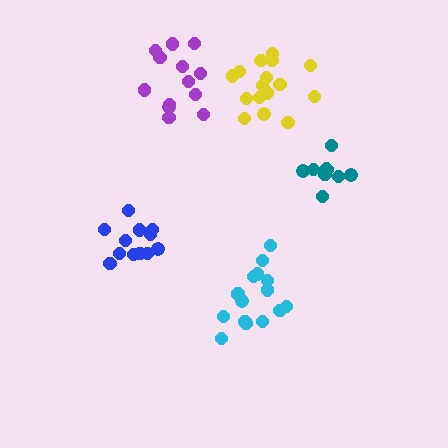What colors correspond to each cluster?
The clusters are colored: teal, blue, yellow, cyan, purple.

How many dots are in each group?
Group 1: 10 dots, Group 2: 12 dots, Group 3: 16 dots, Group 4: 16 dots, Group 5: 13 dots (67 total).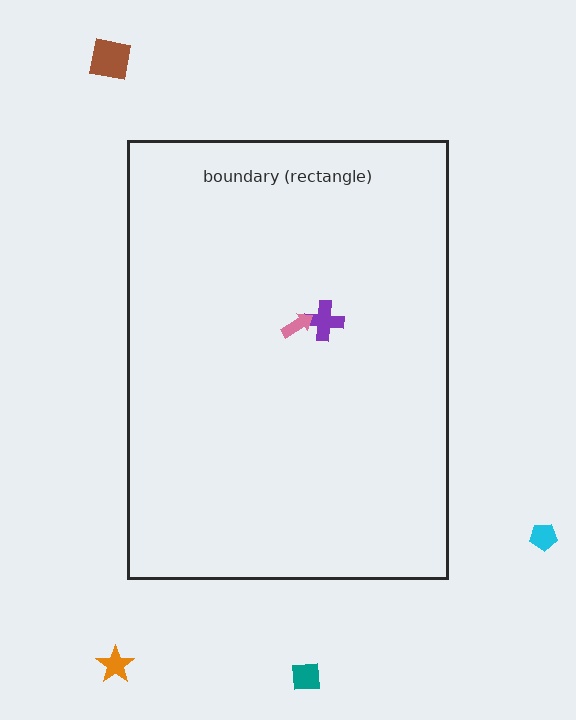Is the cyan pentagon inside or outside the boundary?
Outside.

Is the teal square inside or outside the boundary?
Outside.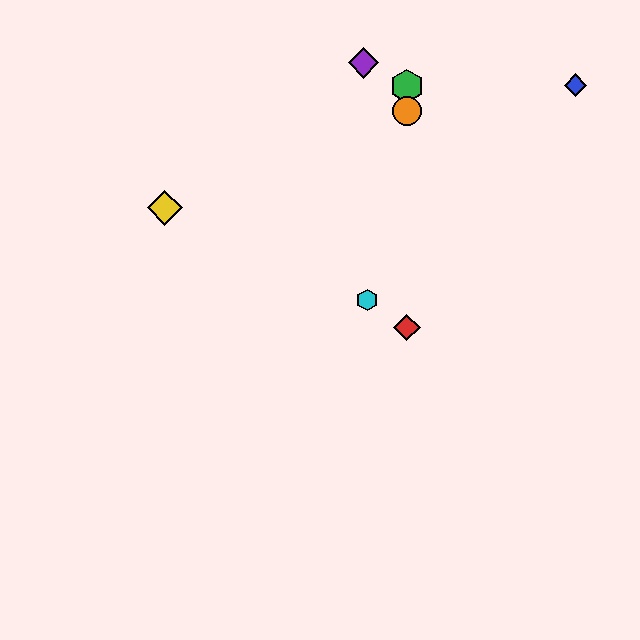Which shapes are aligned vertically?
The red diamond, the green hexagon, the orange circle are aligned vertically.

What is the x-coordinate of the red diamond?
The red diamond is at x≈407.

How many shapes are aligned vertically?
3 shapes (the red diamond, the green hexagon, the orange circle) are aligned vertically.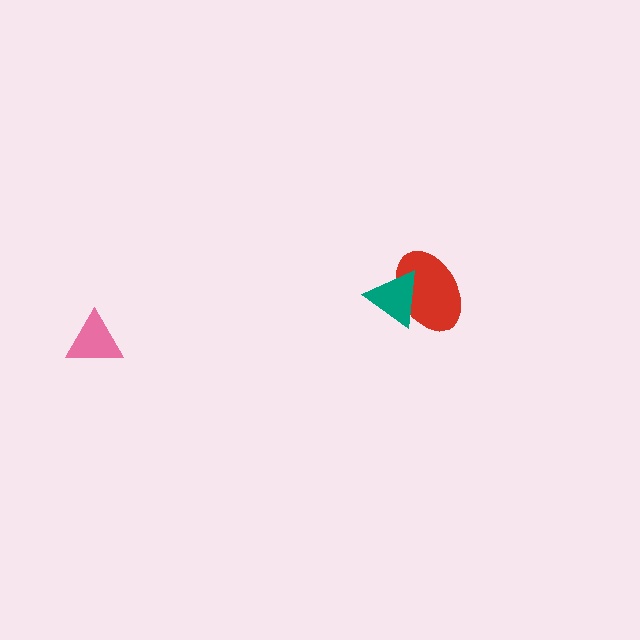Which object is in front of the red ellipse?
The teal triangle is in front of the red ellipse.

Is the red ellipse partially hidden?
Yes, it is partially covered by another shape.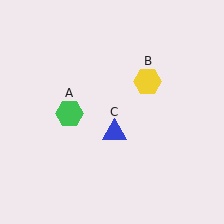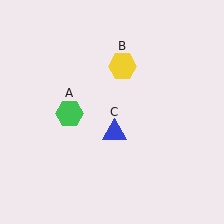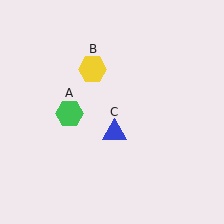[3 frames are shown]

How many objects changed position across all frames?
1 object changed position: yellow hexagon (object B).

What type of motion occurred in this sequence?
The yellow hexagon (object B) rotated counterclockwise around the center of the scene.